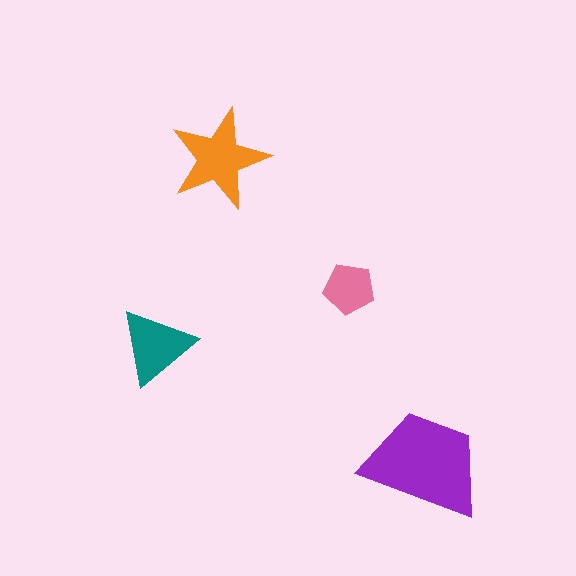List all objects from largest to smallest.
The purple trapezoid, the orange star, the teal triangle, the pink pentagon.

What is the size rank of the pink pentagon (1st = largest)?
4th.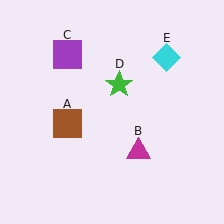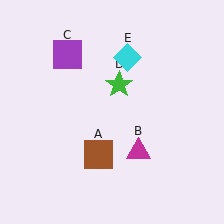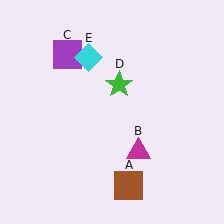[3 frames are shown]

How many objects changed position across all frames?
2 objects changed position: brown square (object A), cyan diamond (object E).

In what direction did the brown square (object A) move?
The brown square (object A) moved down and to the right.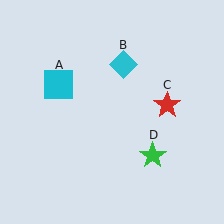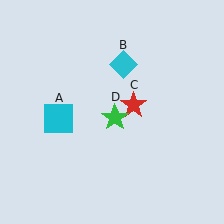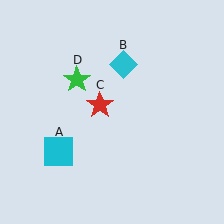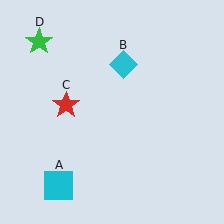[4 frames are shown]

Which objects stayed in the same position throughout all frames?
Cyan diamond (object B) remained stationary.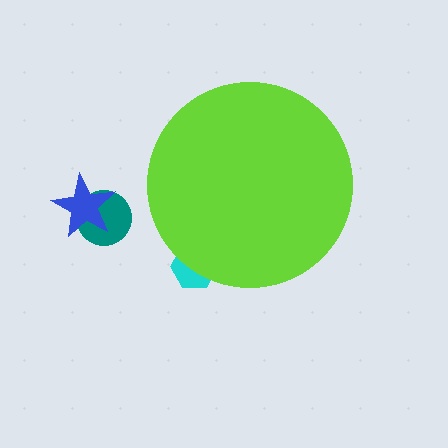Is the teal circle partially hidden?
No, the teal circle is fully visible.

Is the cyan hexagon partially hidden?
Yes, the cyan hexagon is partially hidden behind the lime circle.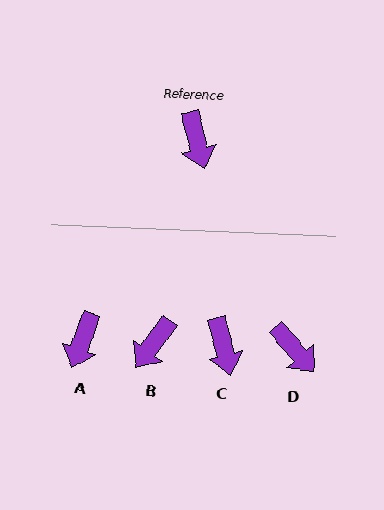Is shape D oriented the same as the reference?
No, it is off by about 27 degrees.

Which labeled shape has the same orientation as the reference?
C.